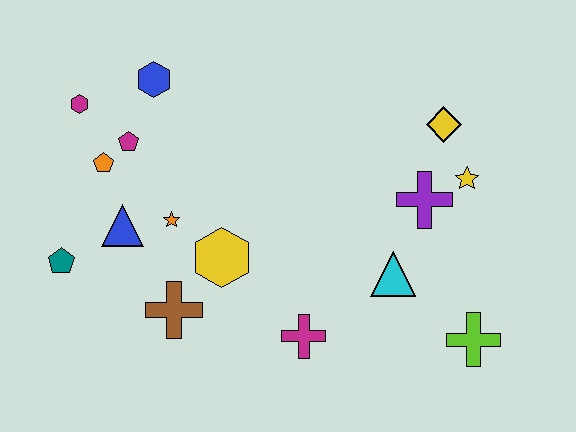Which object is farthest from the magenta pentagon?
The lime cross is farthest from the magenta pentagon.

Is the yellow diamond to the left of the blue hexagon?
No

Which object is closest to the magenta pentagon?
The orange pentagon is closest to the magenta pentagon.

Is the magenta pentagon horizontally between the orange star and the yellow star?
No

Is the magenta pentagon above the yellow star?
Yes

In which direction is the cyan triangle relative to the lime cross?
The cyan triangle is to the left of the lime cross.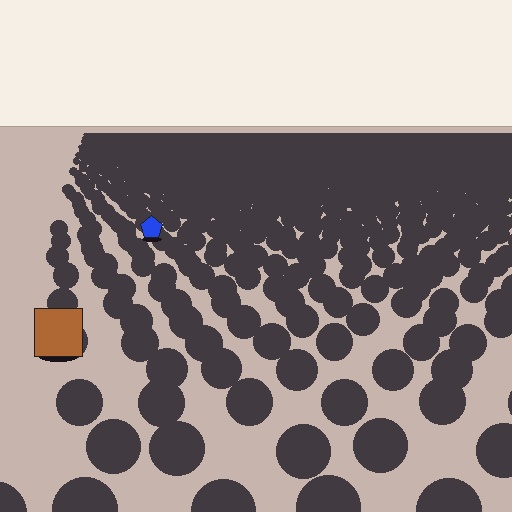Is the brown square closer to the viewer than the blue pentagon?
Yes. The brown square is closer — you can tell from the texture gradient: the ground texture is coarser near it.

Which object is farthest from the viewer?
The blue pentagon is farthest from the viewer. It appears smaller and the ground texture around it is denser.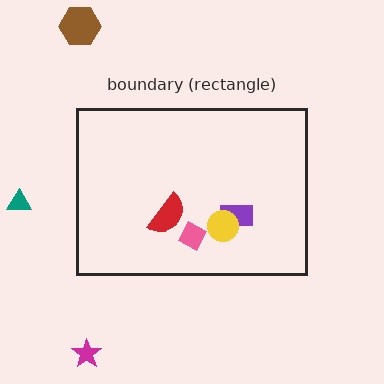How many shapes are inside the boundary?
4 inside, 3 outside.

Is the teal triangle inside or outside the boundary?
Outside.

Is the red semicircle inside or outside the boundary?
Inside.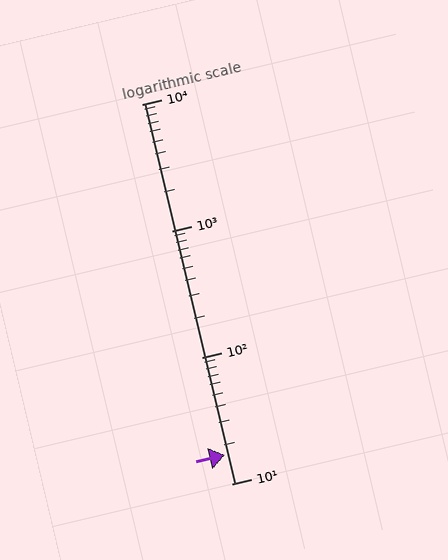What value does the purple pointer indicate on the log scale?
The pointer indicates approximately 17.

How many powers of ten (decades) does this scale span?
The scale spans 3 decades, from 10 to 10000.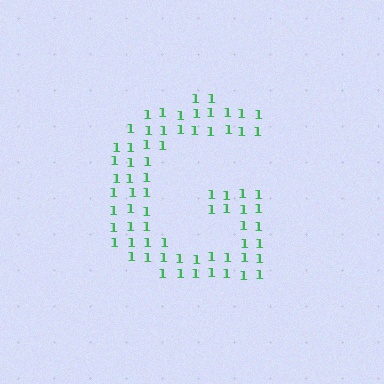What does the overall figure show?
The overall figure shows the letter G.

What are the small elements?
The small elements are digit 1's.